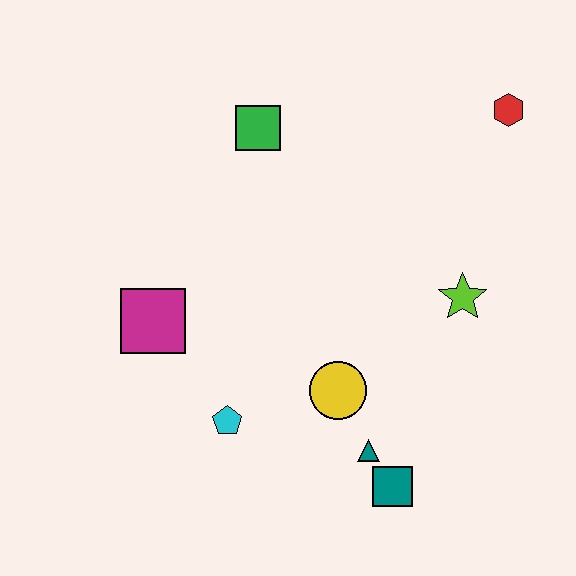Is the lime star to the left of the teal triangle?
No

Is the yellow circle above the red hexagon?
No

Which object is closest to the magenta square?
The cyan pentagon is closest to the magenta square.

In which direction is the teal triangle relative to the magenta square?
The teal triangle is to the right of the magenta square.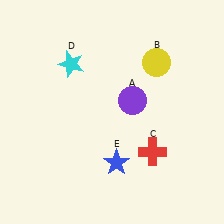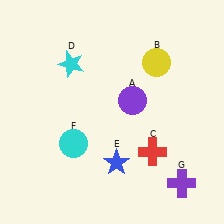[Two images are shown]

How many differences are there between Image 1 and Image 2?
There are 2 differences between the two images.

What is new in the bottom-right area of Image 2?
A purple cross (G) was added in the bottom-right area of Image 2.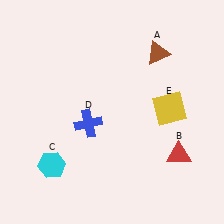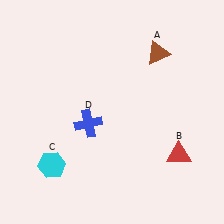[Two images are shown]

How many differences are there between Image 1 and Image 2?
There is 1 difference between the two images.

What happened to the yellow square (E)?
The yellow square (E) was removed in Image 2. It was in the top-right area of Image 1.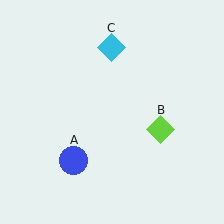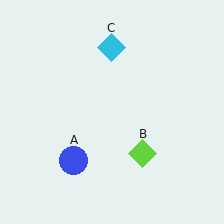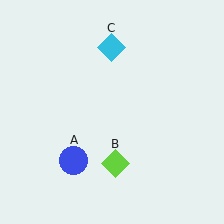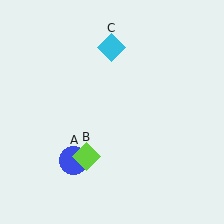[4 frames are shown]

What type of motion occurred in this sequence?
The lime diamond (object B) rotated clockwise around the center of the scene.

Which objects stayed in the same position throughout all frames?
Blue circle (object A) and cyan diamond (object C) remained stationary.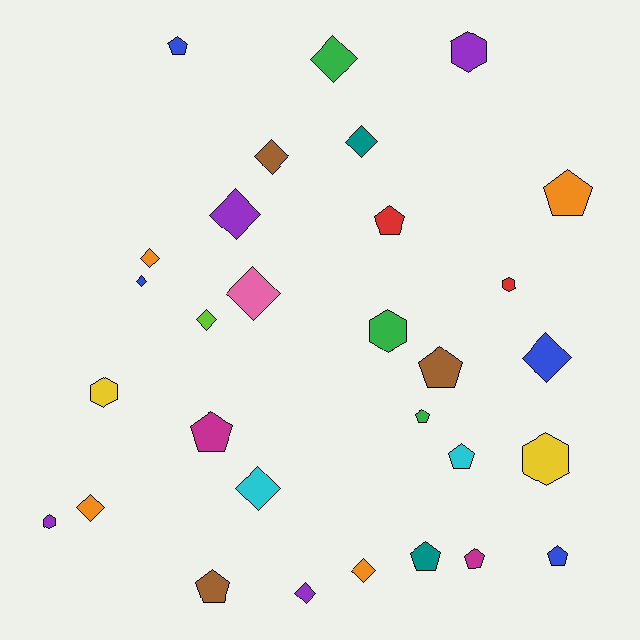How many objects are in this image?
There are 30 objects.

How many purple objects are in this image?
There are 4 purple objects.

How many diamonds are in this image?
There are 13 diamonds.